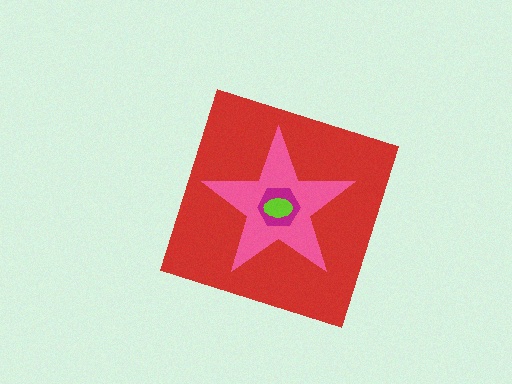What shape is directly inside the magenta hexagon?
The lime ellipse.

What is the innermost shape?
The lime ellipse.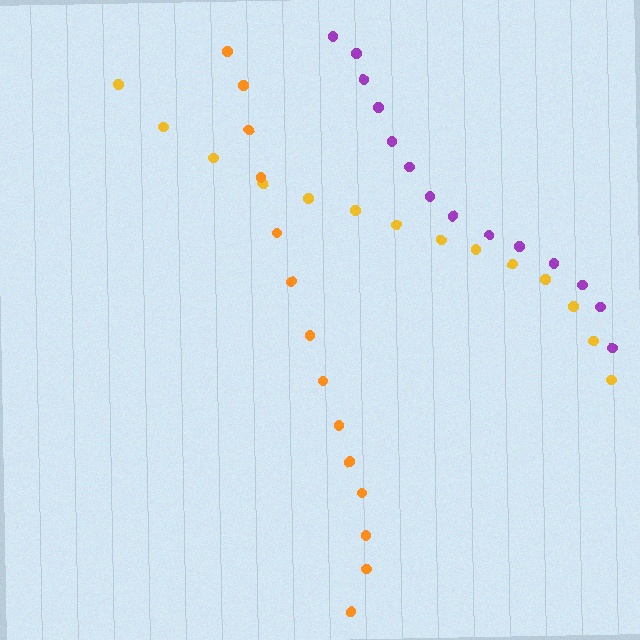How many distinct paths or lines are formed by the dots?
There are 3 distinct paths.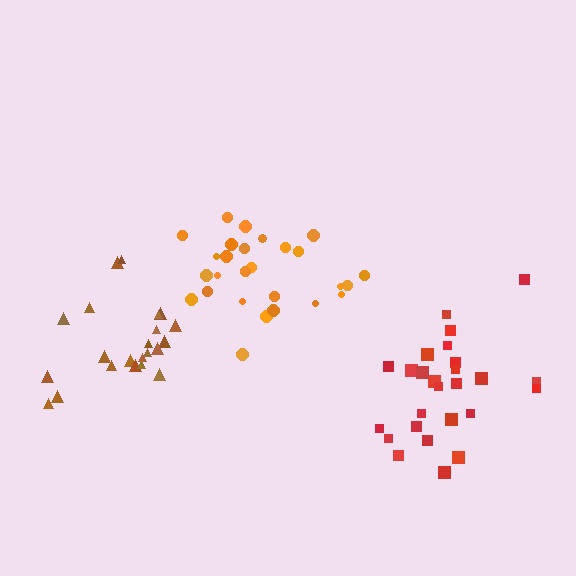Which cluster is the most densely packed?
Orange.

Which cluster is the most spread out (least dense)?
Red.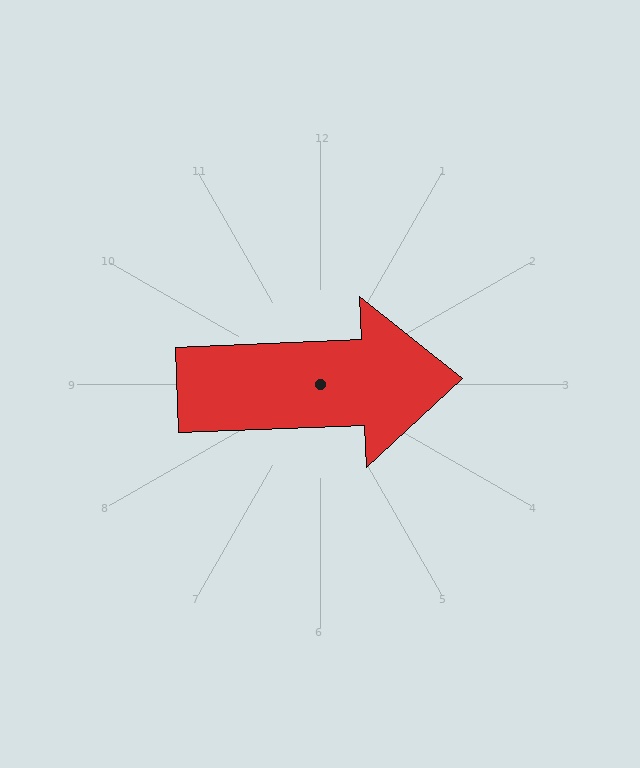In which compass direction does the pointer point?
East.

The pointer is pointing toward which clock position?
Roughly 3 o'clock.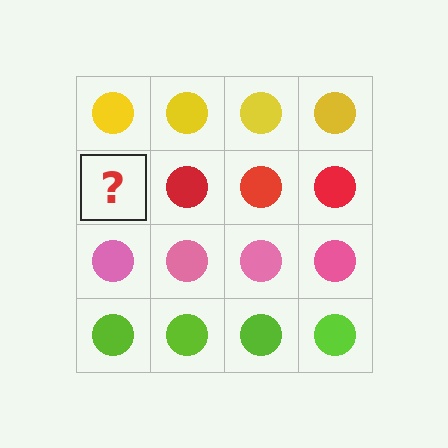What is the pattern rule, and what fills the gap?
The rule is that each row has a consistent color. The gap should be filled with a red circle.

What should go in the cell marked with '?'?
The missing cell should contain a red circle.